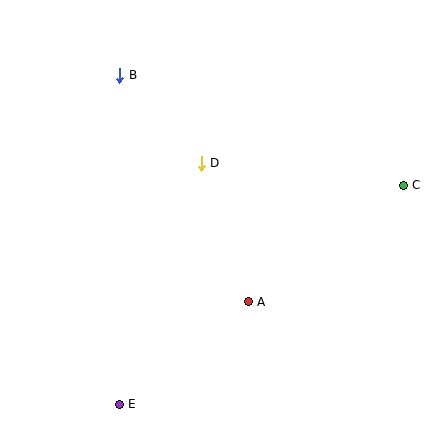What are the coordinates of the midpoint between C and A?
The midpoint between C and A is at (326, 243).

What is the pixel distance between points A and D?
The distance between A and D is 146 pixels.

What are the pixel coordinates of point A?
Point A is at (248, 302).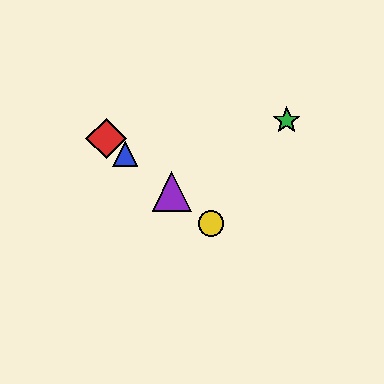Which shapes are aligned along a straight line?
The red diamond, the blue triangle, the yellow circle, the purple triangle are aligned along a straight line.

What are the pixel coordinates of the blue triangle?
The blue triangle is at (125, 154).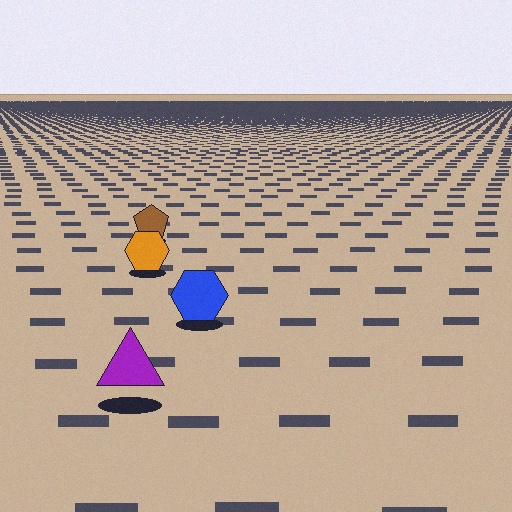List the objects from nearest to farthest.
From nearest to farthest: the purple triangle, the blue hexagon, the orange hexagon, the brown pentagon.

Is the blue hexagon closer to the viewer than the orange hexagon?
Yes. The blue hexagon is closer — you can tell from the texture gradient: the ground texture is coarser near it.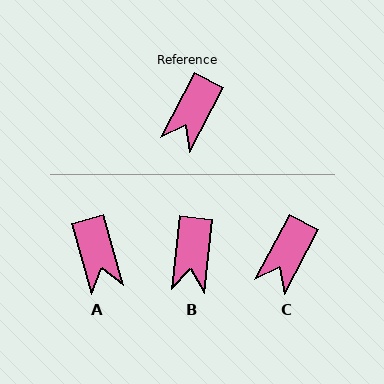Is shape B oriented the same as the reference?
No, it is off by about 21 degrees.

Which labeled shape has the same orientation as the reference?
C.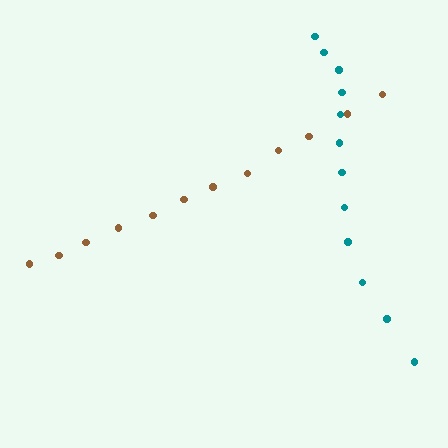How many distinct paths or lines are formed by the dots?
There are 2 distinct paths.